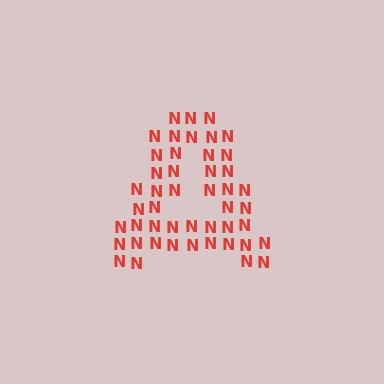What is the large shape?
The large shape is the letter A.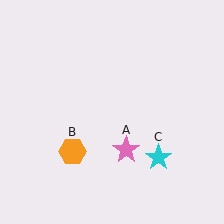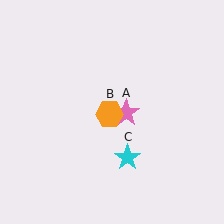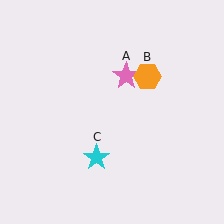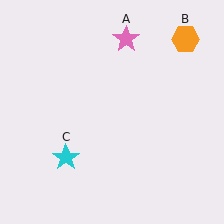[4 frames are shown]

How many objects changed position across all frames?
3 objects changed position: pink star (object A), orange hexagon (object B), cyan star (object C).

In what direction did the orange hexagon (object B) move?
The orange hexagon (object B) moved up and to the right.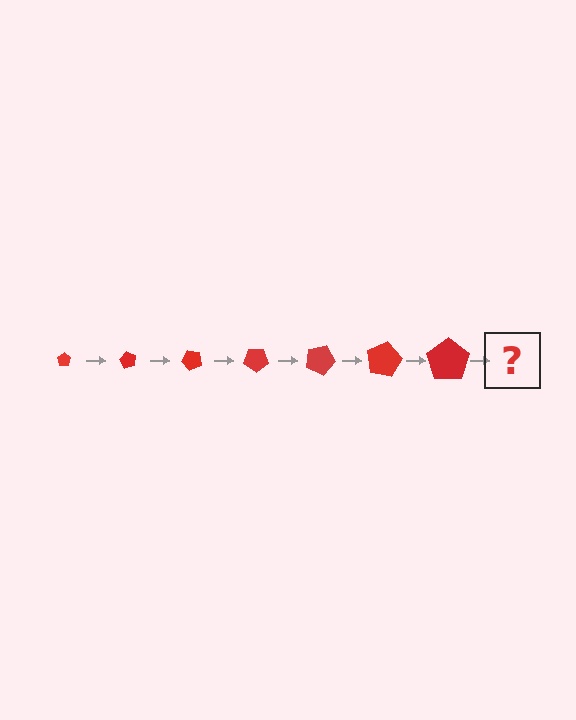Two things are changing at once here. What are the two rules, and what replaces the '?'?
The two rules are that the pentagon grows larger each step and it rotates 60 degrees each step. The '?' should be a pentagon, larger than the previous one and rotated 420 degrees from the start.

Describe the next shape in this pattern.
It should be a pentagon, larger than the previous one and rotated 420 degrees from the start.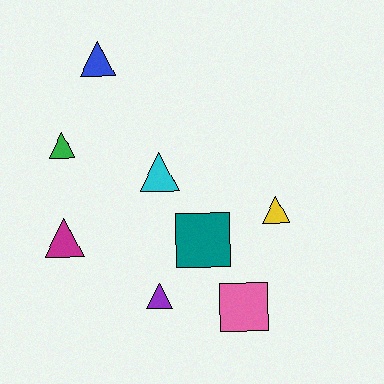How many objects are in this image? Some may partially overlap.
There are 8 objects.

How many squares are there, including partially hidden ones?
There are 2 squares.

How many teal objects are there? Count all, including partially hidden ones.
There is 1 teal object.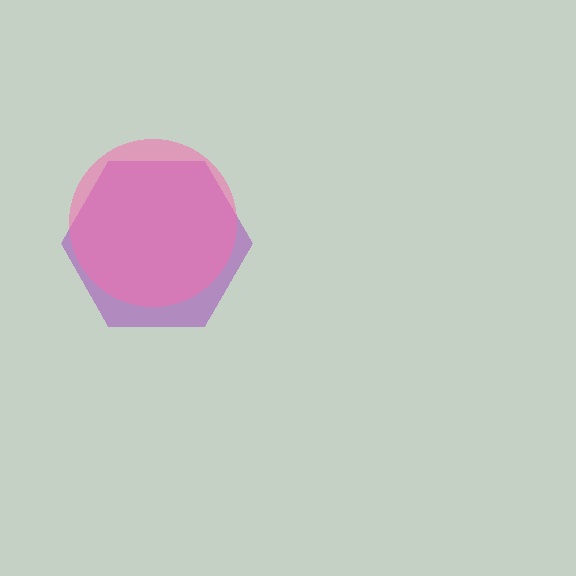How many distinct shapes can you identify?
There are 2 distinct shapes: a purple hexagon, a pink circle.